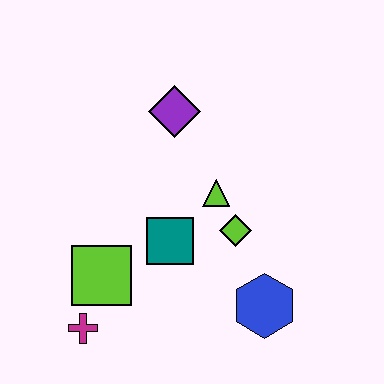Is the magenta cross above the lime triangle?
No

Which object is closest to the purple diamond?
The lime triangle is closest to the purple diamond.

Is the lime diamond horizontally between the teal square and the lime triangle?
No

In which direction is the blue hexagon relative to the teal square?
The blue hexagon is to the right of the teal square.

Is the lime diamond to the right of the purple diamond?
Yes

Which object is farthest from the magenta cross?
The purple diamond is farthest from the magenta cross.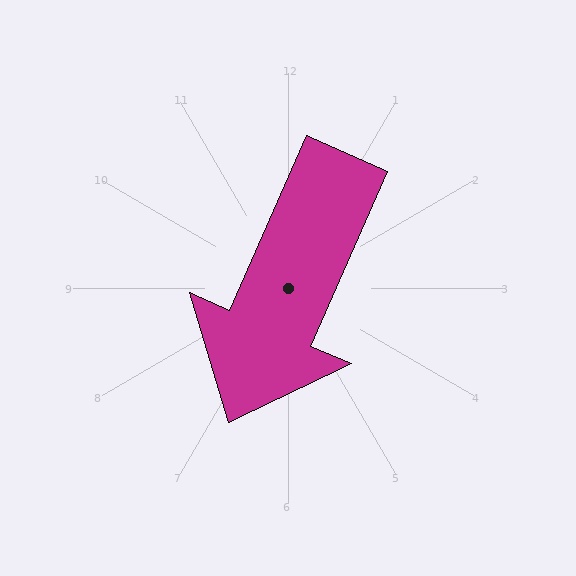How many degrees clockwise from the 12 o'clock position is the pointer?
Approximately 204 degrees.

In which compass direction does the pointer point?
Southwest.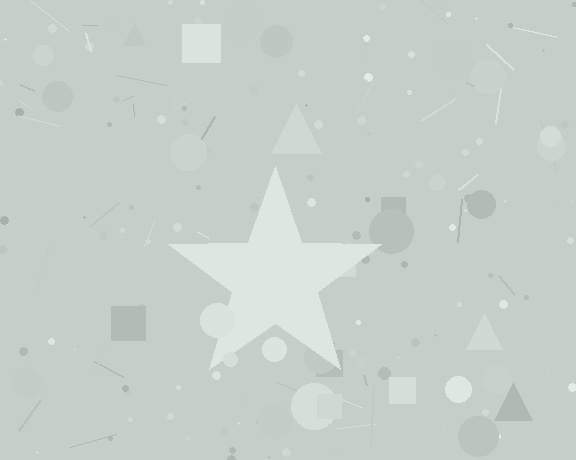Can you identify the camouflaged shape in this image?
The camouflaged shape is a star.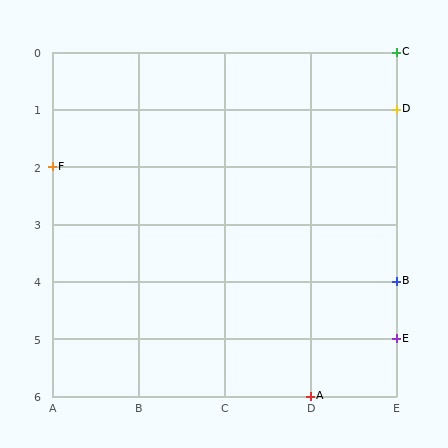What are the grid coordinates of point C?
Point C is at grid coordinates (E, 0).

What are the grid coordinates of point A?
Point A is at grid coordinates (D, 6).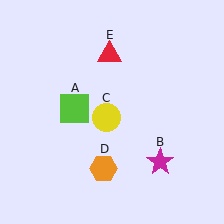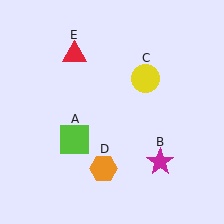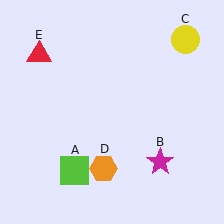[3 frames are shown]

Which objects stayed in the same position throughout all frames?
Magenta star (object B) and orange hexagon (object D) remained stationary.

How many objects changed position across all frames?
3 objects changed position: lime square (object A), yellow circle (object C), red triangle (object E).